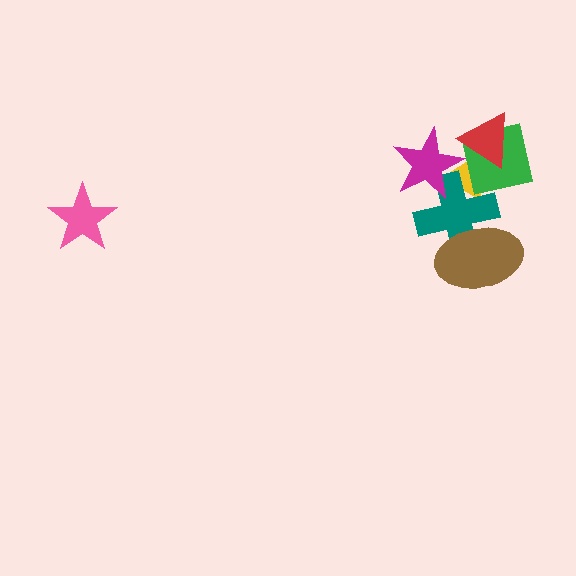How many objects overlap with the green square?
2 objects overlap with the green square.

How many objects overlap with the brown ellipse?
1 object overlaps with the brown ellipse.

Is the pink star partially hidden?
No, no other shape covers it.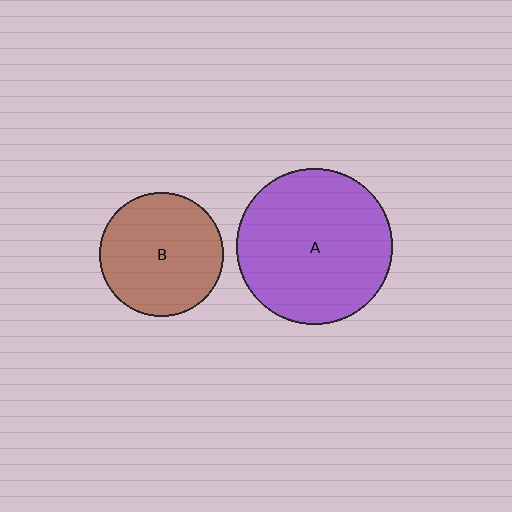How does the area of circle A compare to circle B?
Approximately 1.6 times.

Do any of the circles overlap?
No, none of the circles overlap.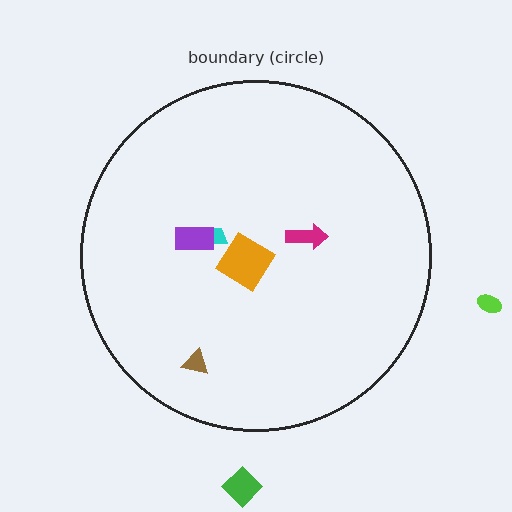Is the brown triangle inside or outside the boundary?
Inside.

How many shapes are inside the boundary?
5 inside, 2 outside.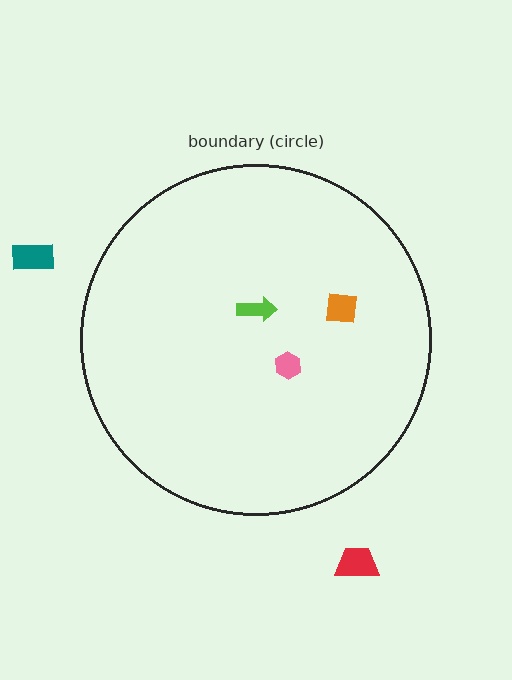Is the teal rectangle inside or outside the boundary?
Outside.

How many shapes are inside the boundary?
3 inside, 2 outside.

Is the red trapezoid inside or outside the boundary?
Outside.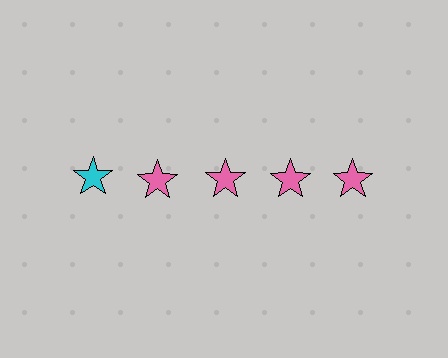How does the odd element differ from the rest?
It has a different color: cyan instead of pink.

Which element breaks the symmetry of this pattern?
The cyan star in the top row, leftmost column breaks the symmetry. All other shapes are pink stars.